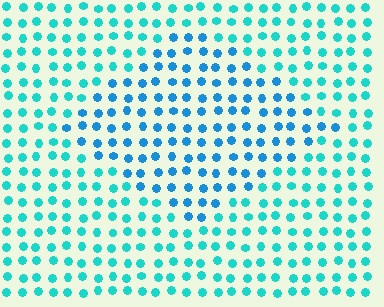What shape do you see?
I see a diamond.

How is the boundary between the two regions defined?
The boundary is defined purely by a slight shift in hue (about 28 degrees). Spacing, size, and orientation are identical on both sides.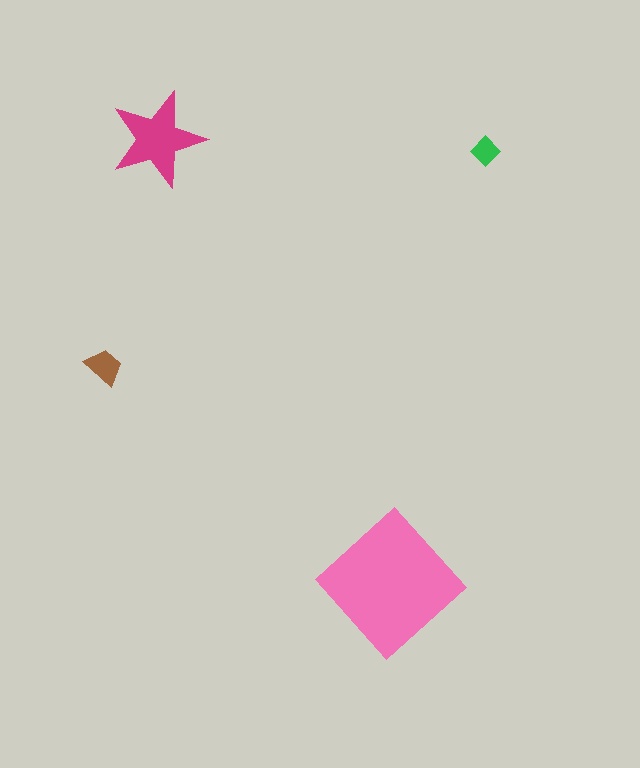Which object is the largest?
The pink diamond.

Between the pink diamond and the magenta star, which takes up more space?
The pink diamond.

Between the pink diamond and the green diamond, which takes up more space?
The pink diamond.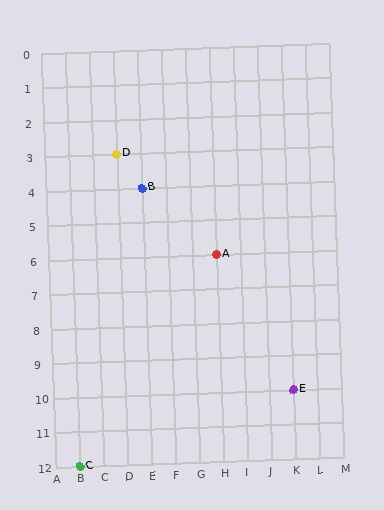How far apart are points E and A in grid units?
Points E and A are 3 columns and 4 rows apart (about 5.0 grid units diagonally).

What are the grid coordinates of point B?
Point B is at grid coordinates (E, 4).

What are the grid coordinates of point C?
Point C is at grid coordinates (B, 12).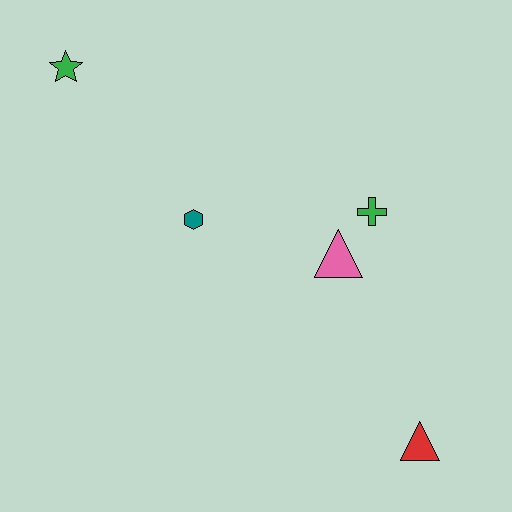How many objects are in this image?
There are 5 objects.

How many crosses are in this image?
There is 1 cross.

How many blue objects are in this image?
There are no blue objects.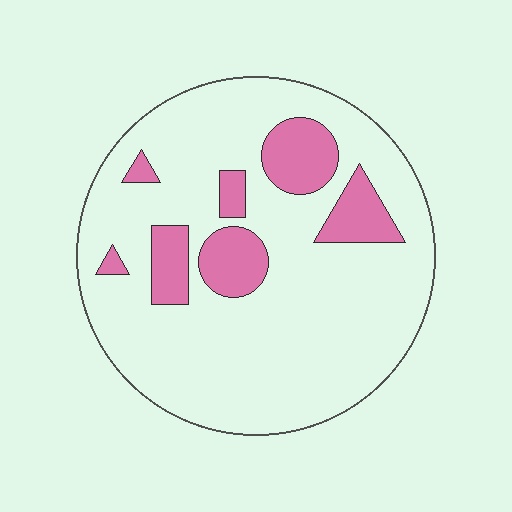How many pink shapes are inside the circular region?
7.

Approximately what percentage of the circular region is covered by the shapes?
Approximately 20%.